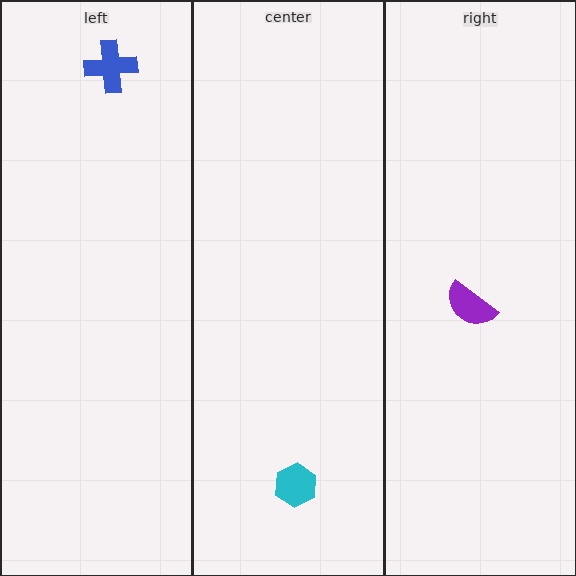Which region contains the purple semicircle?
The right region.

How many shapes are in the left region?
1.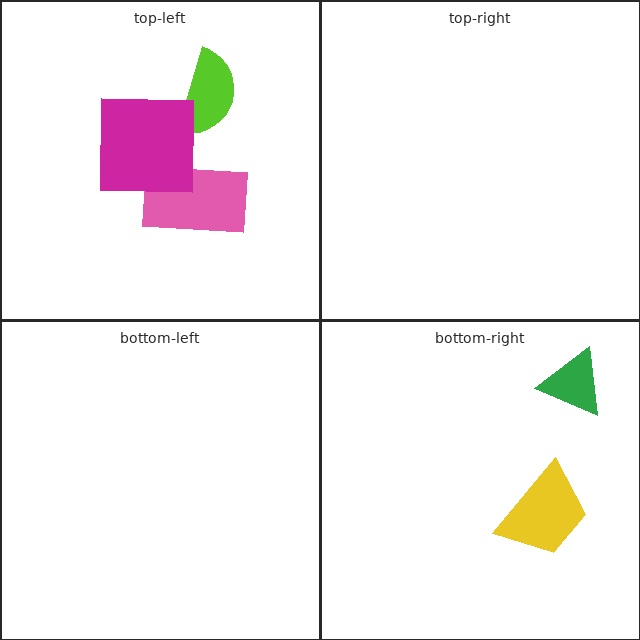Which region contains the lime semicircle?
The top-left region.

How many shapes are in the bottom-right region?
2.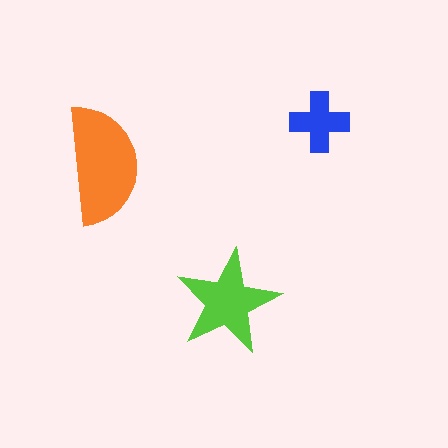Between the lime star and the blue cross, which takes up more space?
The lime star.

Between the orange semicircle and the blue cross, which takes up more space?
The orange semicircle.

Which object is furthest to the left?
The orange semicircle is leftmost.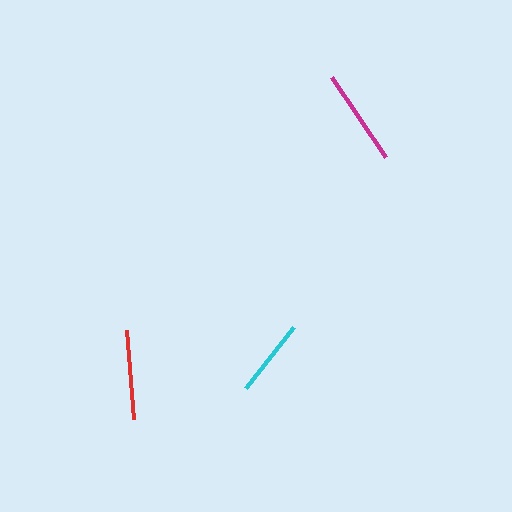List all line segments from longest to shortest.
From longest to shortest: magenta, red, cyan.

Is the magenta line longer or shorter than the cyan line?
The magenta line is longer than the cyan line.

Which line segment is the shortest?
The cyan line is the shortest at approximately 78 pixels.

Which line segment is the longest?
The magenta line is the longest at approximately 97 pixels.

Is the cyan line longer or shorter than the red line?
The red line is longer than the cyan line.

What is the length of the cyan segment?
The cyan segment is approximately 78 pixels long.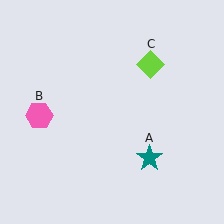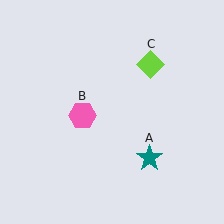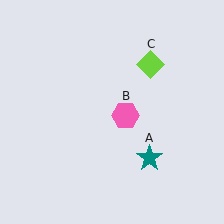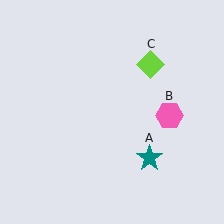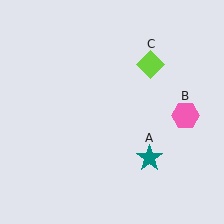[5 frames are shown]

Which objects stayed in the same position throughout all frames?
Teal star (object A) and lime diamond (object C) remained stationary.